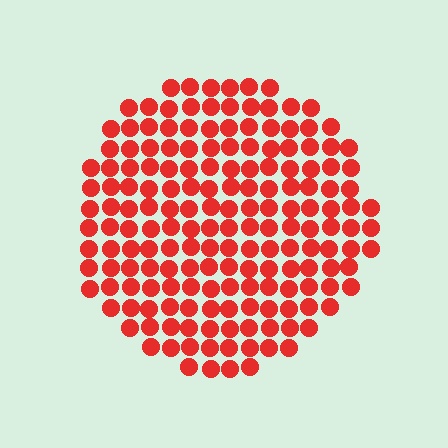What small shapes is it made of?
It is made of small circles.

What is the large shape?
The large shape is a circle.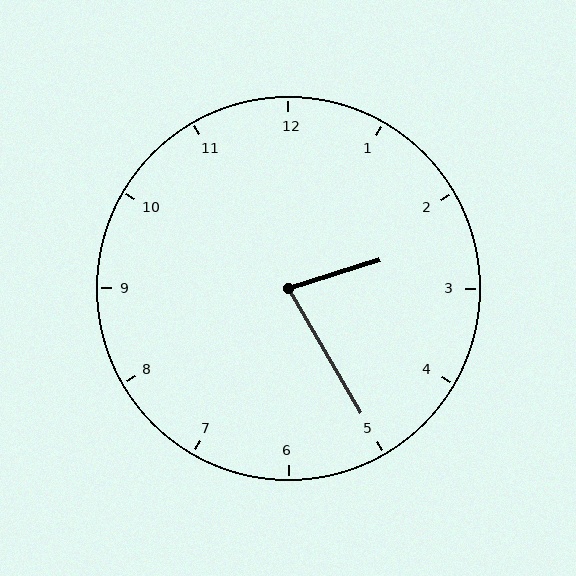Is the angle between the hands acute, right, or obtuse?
It is acute.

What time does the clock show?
2:25.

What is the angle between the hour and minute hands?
Approximately 78 degrees.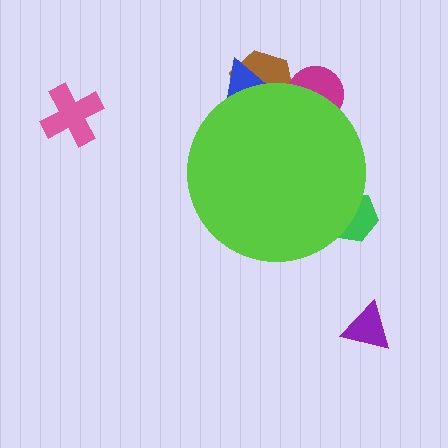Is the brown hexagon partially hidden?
Yes, the brown hexagon is partially hidden behind the lime circle.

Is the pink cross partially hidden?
No, the pink cross is fully visible.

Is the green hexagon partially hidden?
Yes, the green hexagon is partially hidden behind the lime circle.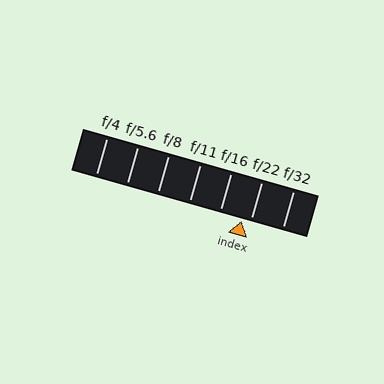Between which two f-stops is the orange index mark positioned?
The index mark is between f/16 and f/22.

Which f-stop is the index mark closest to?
The index mark is closest to f/22.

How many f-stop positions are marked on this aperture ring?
There are 7 f-stop positions marked.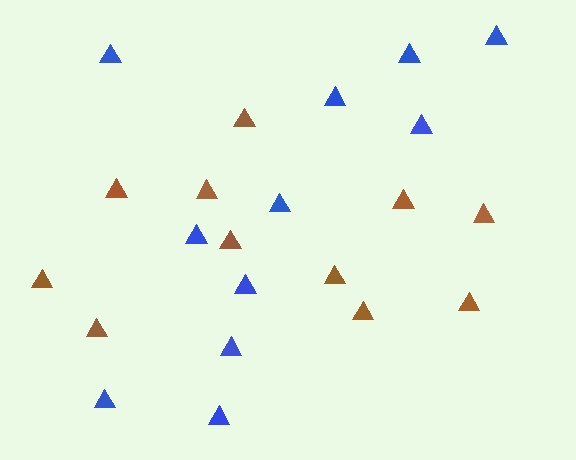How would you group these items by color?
There are 2 groups: one group of blue triangles (11) and one group of brown triangles (11).